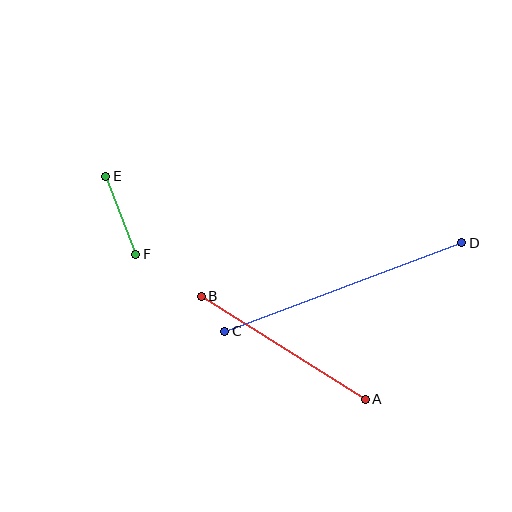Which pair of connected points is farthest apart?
Points C and D are farthest apart.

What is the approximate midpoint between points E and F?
The midpoint is at approximately (121, 215) pixels.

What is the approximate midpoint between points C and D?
The midpoint is at approximately (343, 287) pixels.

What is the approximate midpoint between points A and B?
The midpoint is at approximately (283, 348) pixels.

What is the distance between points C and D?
The distance is approximately 253 pixels.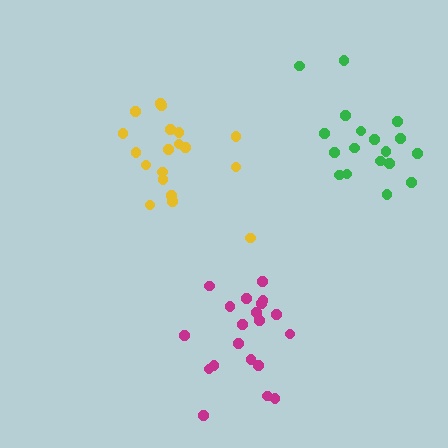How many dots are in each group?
Group 1: 19 dots, Group 2: 18 dots, Group 3: 20 dots (57 total).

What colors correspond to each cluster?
The clusters are colored: yellow, green, magenta.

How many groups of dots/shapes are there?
There are 3 groups.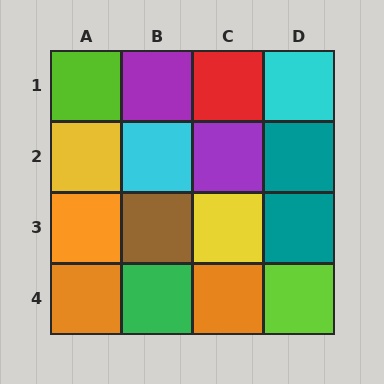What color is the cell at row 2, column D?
Teal.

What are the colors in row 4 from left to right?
Orange, green, orange, lime.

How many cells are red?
1 cell is red.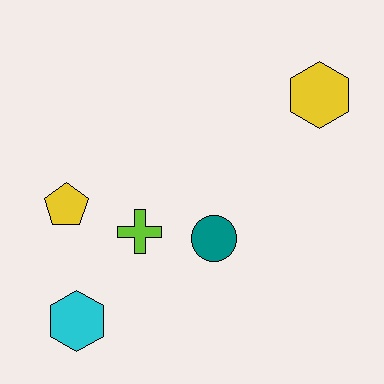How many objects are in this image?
There are 5 objects.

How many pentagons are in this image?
There is 1 pentagon.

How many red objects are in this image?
There are no red objects.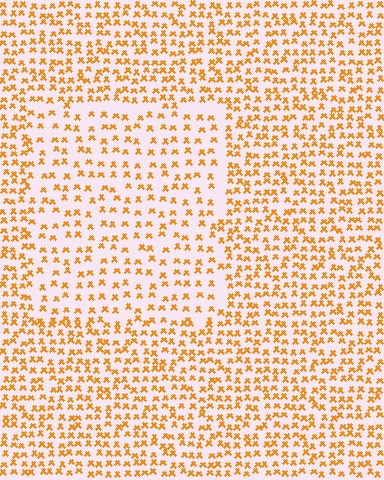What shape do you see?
I see a rectangle.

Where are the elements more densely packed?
The elements are more densely packed outside the rectangle boundary.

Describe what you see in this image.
The image contains small orange elements arranged at two different densities. A rectangle-shaped region is visible where the elements are less densely packed than the surrounding area.